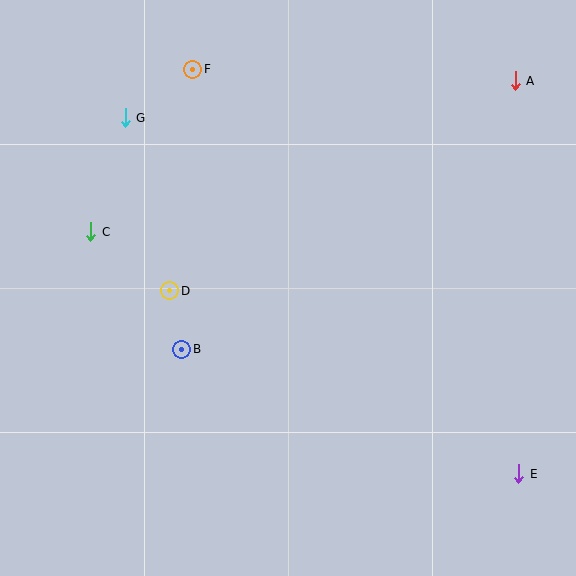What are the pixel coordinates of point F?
Point F is at (193, 69).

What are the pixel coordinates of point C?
Point C is at (91, 232).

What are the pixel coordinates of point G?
Point G is at (125, 118).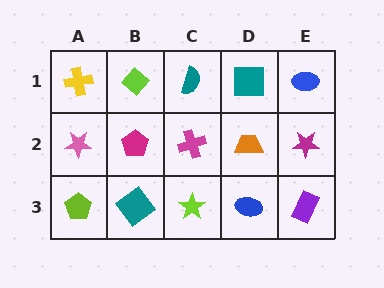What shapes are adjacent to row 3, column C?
A magenta cross (row 2, column C), a teal diamond (row 3, column B), a blue ellipse (row 3, column D).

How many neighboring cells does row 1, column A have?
2.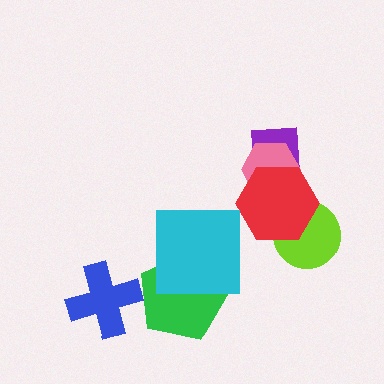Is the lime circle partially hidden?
Yes, it is partially covered by another shape.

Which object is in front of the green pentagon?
The cyan square is in front of the green pentagon.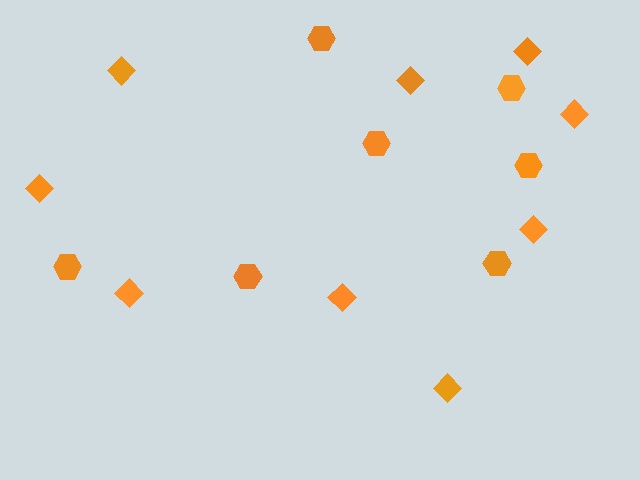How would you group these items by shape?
There are 2 groups: one group of hexagons (7) and one group of diamonds (9).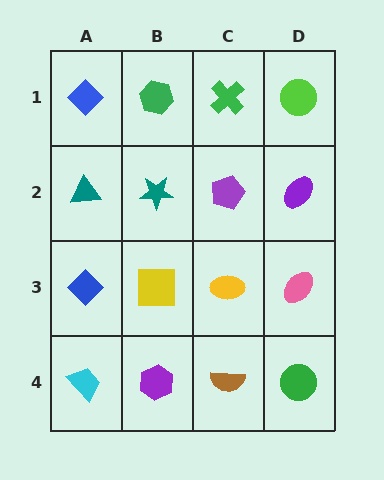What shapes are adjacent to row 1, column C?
A purple pentagon (row 2, column C), a green hexagon (row 1, column B), a lime circle (row 1, column D).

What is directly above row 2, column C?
A green cross.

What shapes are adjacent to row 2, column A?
A blue diamond (row 1, column A), a blue diamond (row 3, column A), a teal star (row 2, column B).